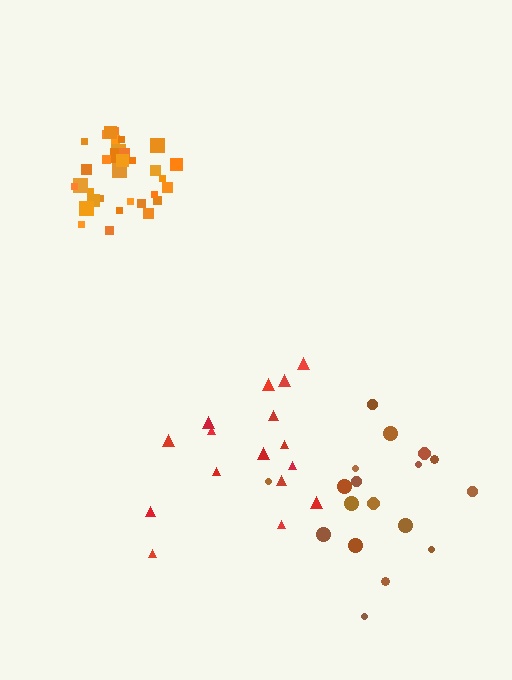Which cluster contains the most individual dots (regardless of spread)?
Orange (33).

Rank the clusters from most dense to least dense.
orange, brown, red.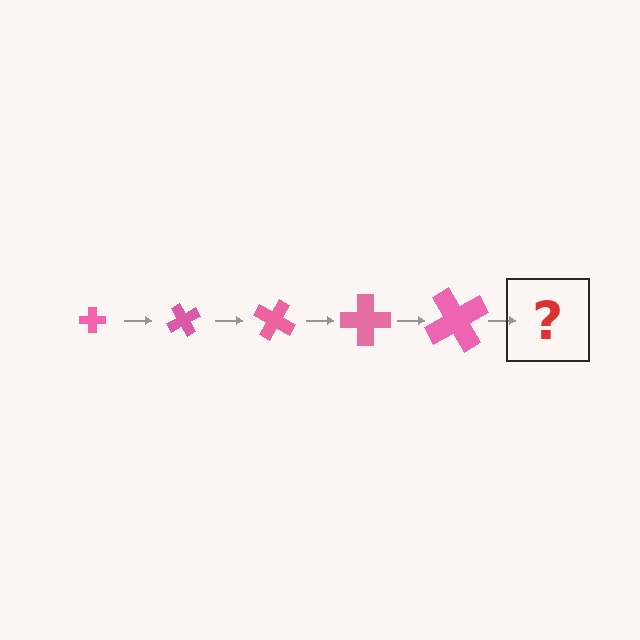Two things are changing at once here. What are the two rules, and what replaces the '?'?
The two rules are that the cross grows larger each step and it rotates 60 degrees each step. The '?' should be a cross, larger than the previous one and rotated 300 degrees from the start.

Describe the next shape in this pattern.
It should be a cross, larger than the previous one and rotated 300 degrees from the start.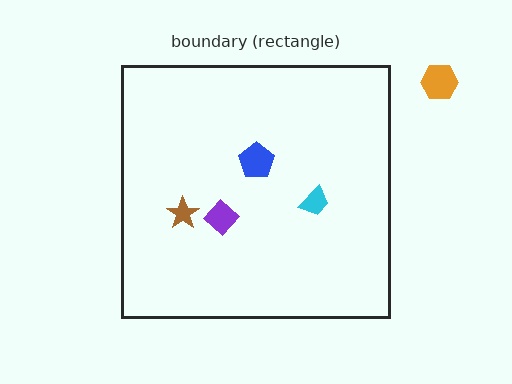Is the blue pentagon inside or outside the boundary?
Inside.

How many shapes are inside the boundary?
4 inside, 1 outside.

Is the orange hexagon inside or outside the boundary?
Outside.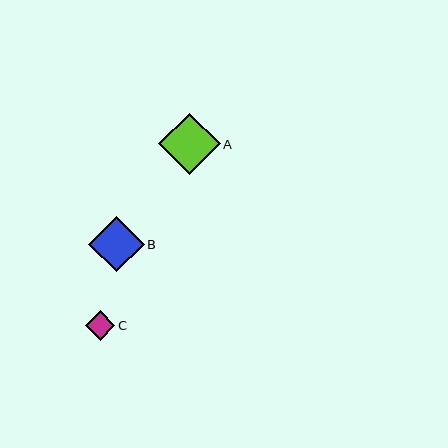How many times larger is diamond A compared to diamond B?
Diamond A is approximately 1.1 times the size of diamond B.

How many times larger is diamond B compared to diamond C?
Diamond B is approximately 1.9 times the size of diamond C.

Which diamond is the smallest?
Diamond C is the smallest with a size of approximately 30 pixels.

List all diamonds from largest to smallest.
From largest to smallest: A, B, C.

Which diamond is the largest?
Diamond A is the largest with a size of approximately 61 pixels.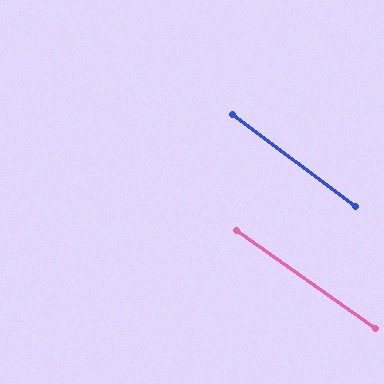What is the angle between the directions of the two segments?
Approximately 1 degree.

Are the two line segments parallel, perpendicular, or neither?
Parallel — their directions differ by only 1.3°.